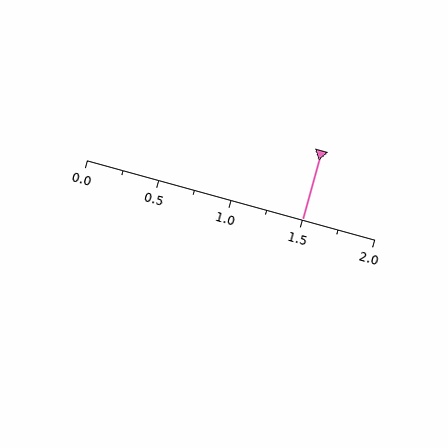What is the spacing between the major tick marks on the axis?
The major ticks are spaced 0.5 apart.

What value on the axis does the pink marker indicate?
The marker indicates approximately 1.5.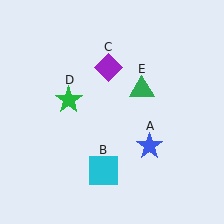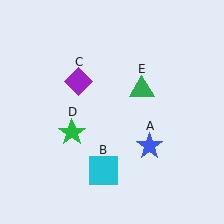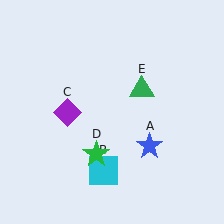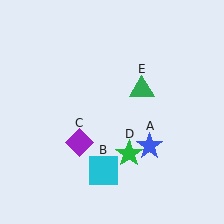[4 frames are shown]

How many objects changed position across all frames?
2 objects changed position: purple diamond (object C), green star (object D).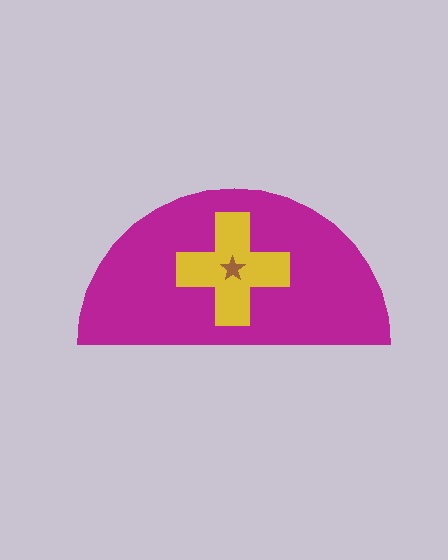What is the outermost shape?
The magenta semicircle.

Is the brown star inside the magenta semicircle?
Yes.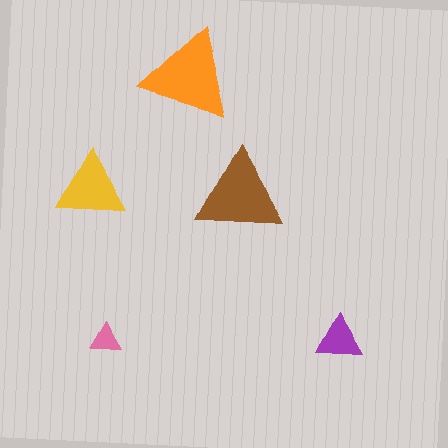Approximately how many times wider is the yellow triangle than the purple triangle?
About 1.5 times wider.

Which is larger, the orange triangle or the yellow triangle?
The orange one.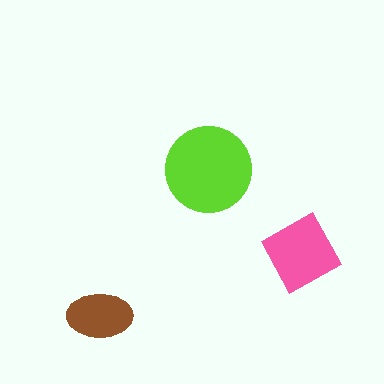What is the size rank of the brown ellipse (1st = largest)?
3rd.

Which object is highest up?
The lime circle is topmost.